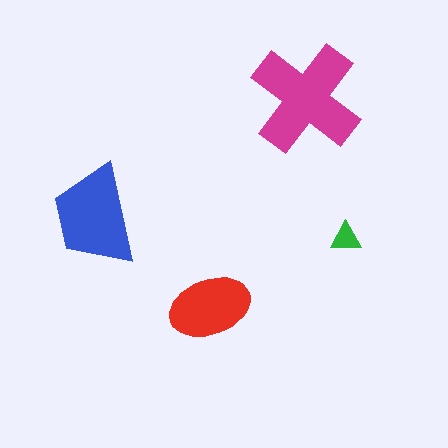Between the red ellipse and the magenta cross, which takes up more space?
The magenta cross.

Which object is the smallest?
The green triangle.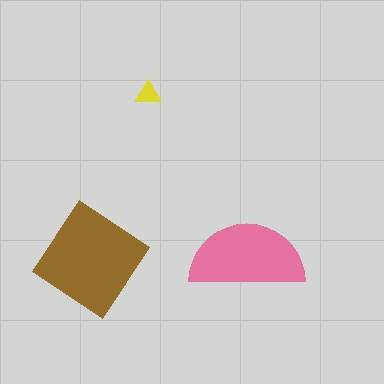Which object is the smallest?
The yellow triangle.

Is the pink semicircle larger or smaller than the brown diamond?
Smaller.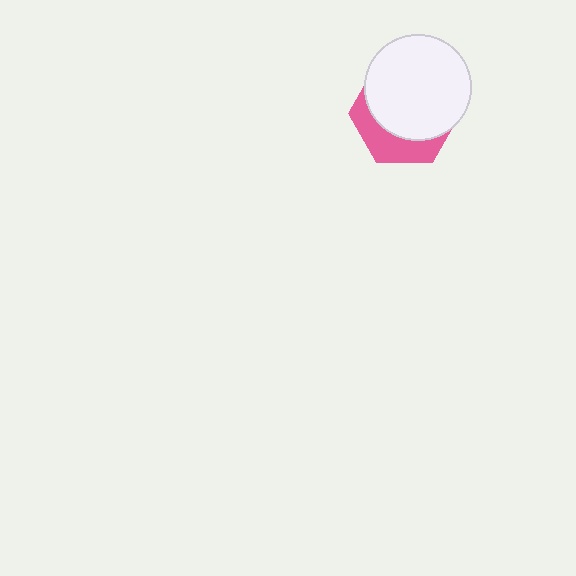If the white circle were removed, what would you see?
You would see the complete pink hexagon.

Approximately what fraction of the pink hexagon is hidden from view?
Roughly 68% of the pink hexagon is hidden behind the white circle.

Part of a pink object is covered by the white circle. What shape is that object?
It is a hexagon.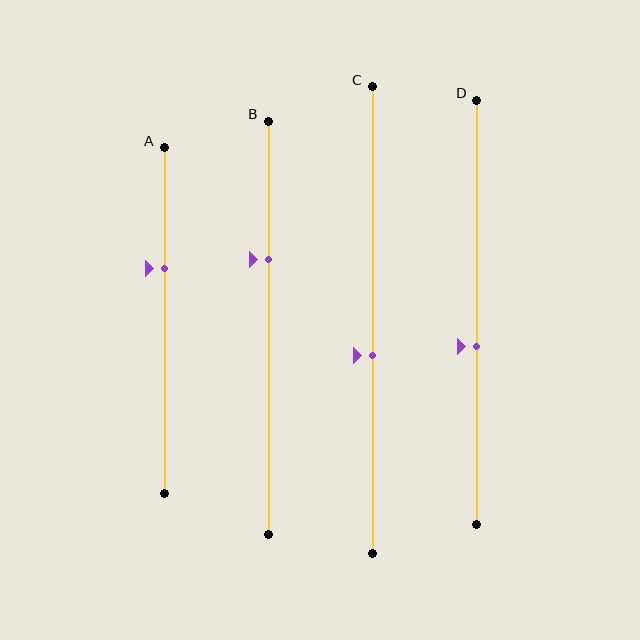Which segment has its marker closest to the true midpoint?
Segment C has its marker closest to the true midpoint.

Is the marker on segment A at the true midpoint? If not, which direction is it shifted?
No, the marker on segment A is shifted upward by about 15% of the segment length.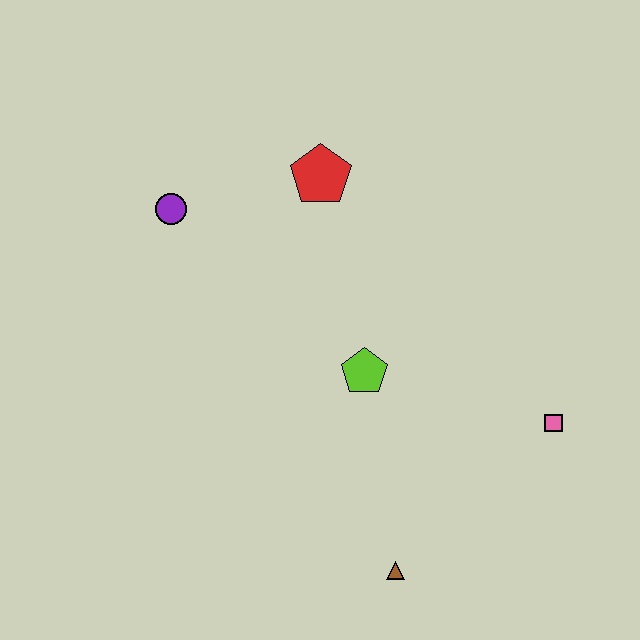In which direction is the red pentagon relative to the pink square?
The red pentagon is above the pink square.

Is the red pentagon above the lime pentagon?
Yes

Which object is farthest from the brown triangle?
The purple circle is farthest from the brown triangle.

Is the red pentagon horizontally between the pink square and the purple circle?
Yes